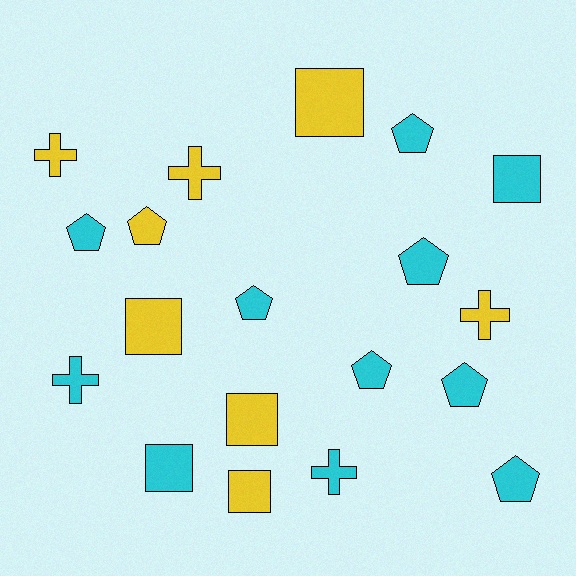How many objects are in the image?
There are 19 objects.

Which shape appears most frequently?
Pentagon, with 8 objects.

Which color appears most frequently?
Cyan, with 11 objects.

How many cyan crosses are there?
There are 2 cyan crosses.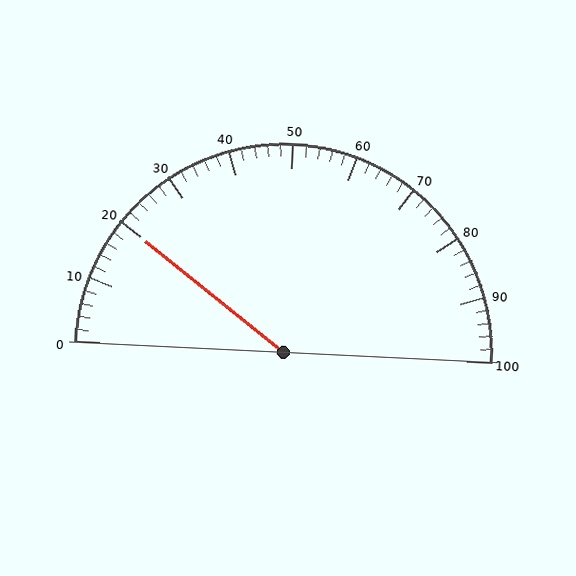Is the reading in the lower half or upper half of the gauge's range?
The reading is in the lower half of the range (0 to 100).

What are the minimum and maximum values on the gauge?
The gauge ranges from 0 to 100.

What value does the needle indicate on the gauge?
The needle indicates approximately 20.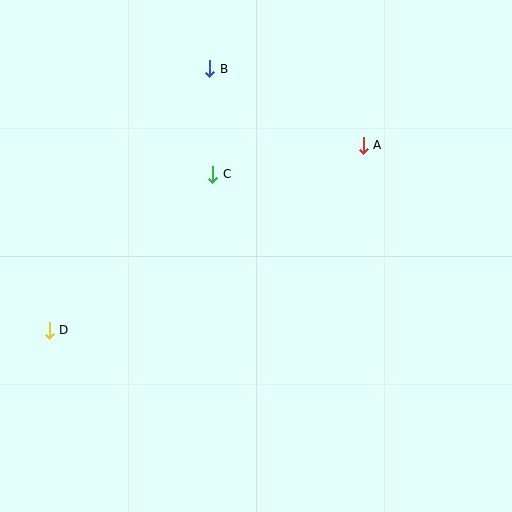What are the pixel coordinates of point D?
Point D is at (49, 330).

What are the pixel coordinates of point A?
Point A is at (363, 145).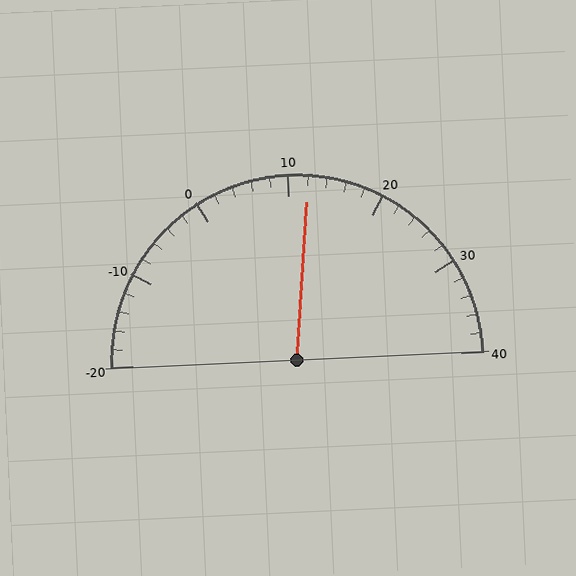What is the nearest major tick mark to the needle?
The nearest major tick mark is 10.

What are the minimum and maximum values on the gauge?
The gauge ranges from -20 to 40.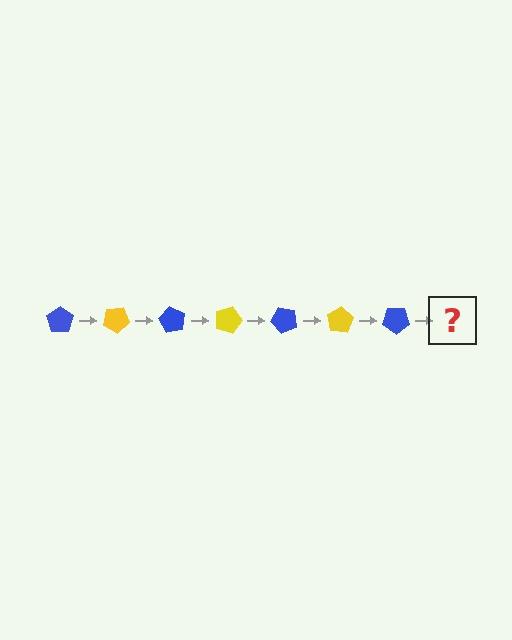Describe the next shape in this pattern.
It should be a yellow pentagon, rotated 210 degrees from the start.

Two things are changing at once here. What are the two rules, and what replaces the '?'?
The two rules are that it rotates 30 degrees each step and the color cycles through blue and yellow. The '?' should be a yellow pentagon, rotated 210 degrees from the start.